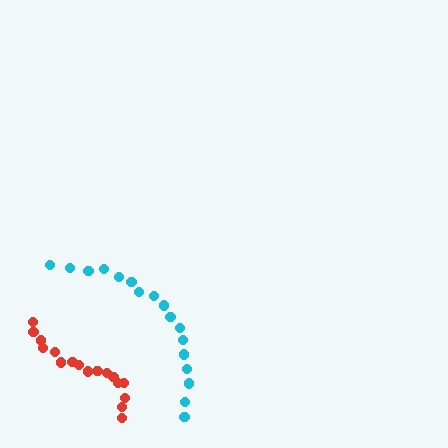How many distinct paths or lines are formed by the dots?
There are 2 distinct paths.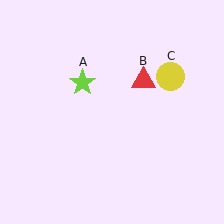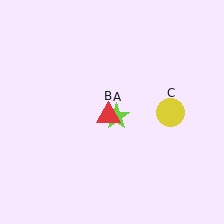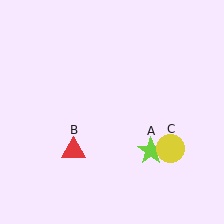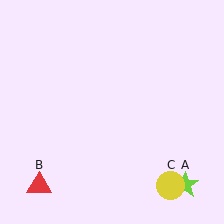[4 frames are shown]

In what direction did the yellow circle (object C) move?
The yellow circle (object C) moved down.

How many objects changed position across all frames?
3 objects changed position: lime star (object A), red triangle (object B), yellow circle (object C).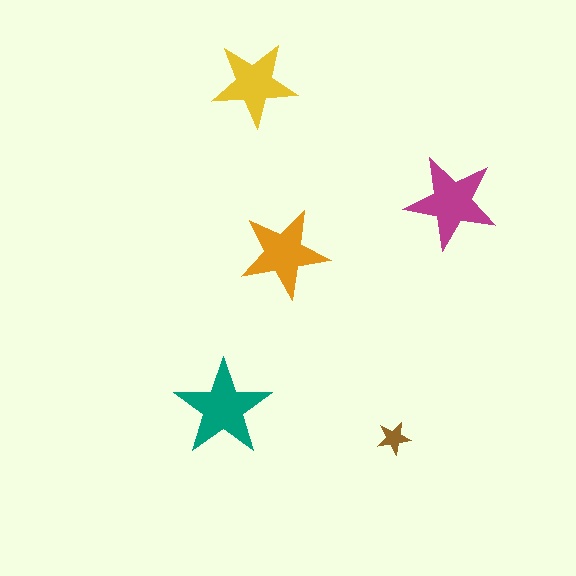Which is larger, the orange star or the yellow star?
The orange one.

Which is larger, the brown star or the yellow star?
The yellow one.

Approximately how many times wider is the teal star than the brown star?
About 3 times wider.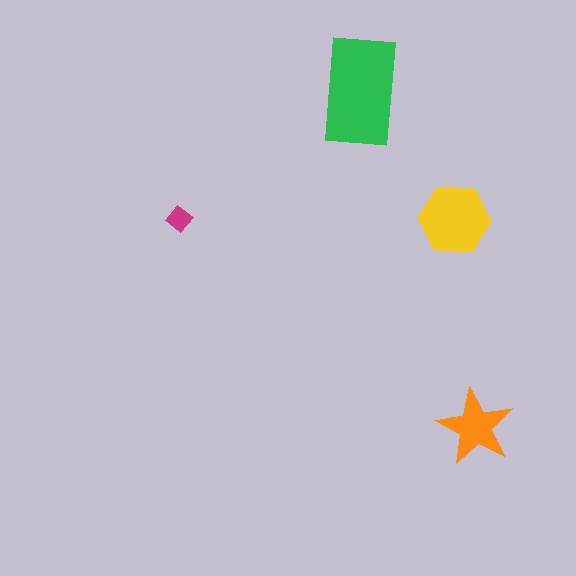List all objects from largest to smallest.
The green rectangle, the yellow hexagon, the orange star, the magenta diamond.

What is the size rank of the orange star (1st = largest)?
3rd.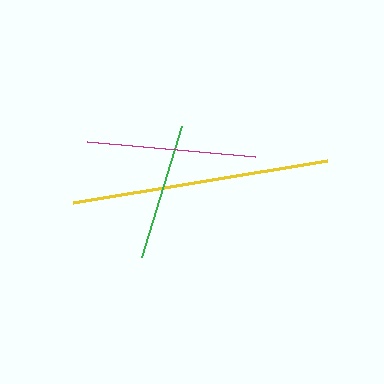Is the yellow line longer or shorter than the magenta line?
The yellow line is longer than the magenta line.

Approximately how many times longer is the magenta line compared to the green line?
The magenta line is approximately 1.2 times the length of the green line.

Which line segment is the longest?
The yellow line is the longest at approximately 258 pixels.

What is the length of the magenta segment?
The magenta segment is approximately 168 pixels long.